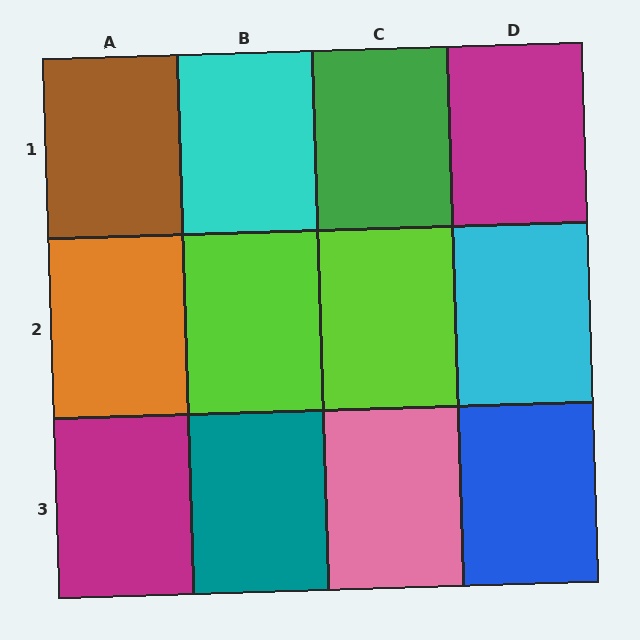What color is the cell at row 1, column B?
Cyan.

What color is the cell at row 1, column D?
Magenta.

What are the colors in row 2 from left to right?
Orange, lime, lime, cyan.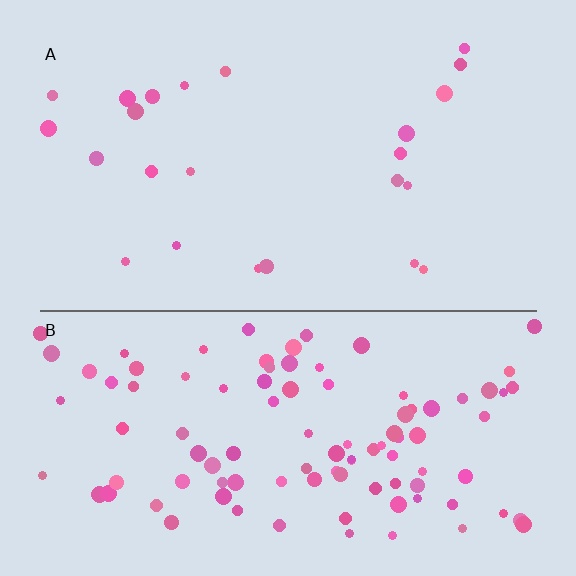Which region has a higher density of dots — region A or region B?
B (the bottom).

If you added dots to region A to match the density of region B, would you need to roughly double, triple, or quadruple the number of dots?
Approximately quadruple.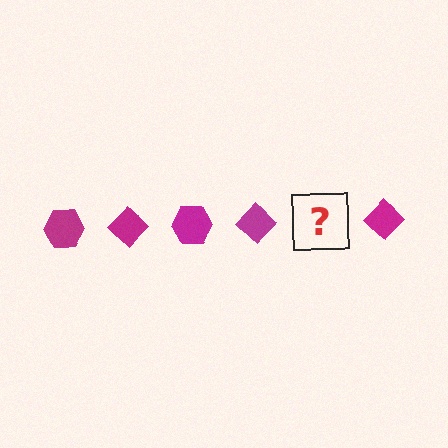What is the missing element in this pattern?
The missing element is a magenta hexagon.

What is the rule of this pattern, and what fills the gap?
The rule is that the pattern cycles through hexagon, diamond shapes in magenta. The gap should be filled with a magenta hexagon.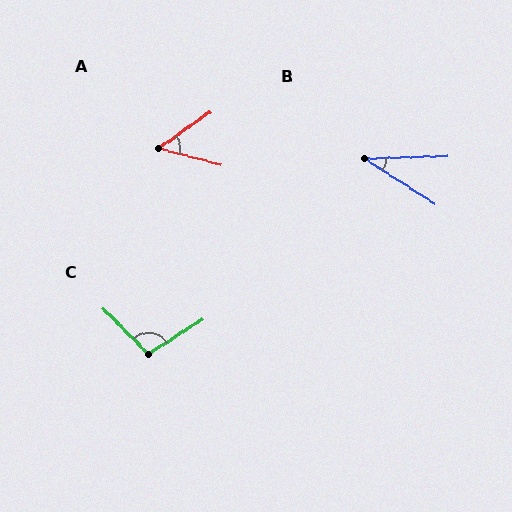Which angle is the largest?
C, at approximately 102 degrees.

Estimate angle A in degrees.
Approximately 49 degrees.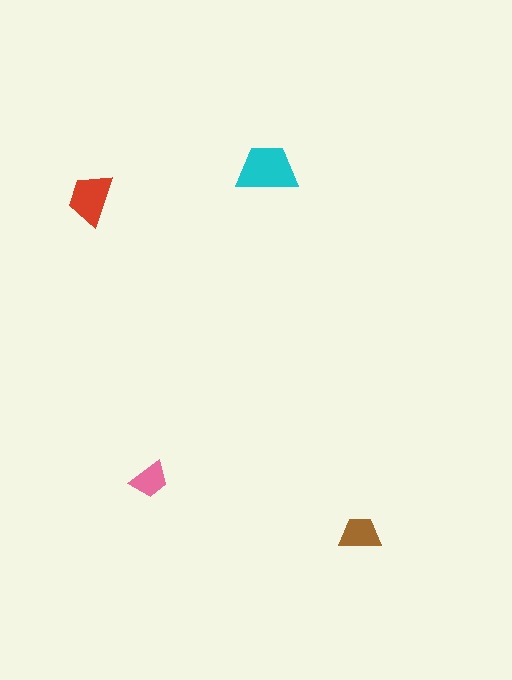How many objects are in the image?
There are 4 objects in the image.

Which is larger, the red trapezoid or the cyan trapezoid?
The cyan one.